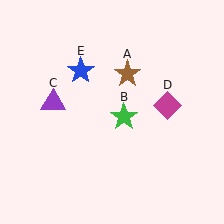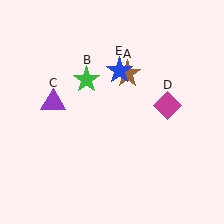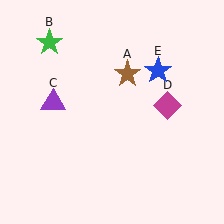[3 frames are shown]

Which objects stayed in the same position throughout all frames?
Brown star (object A) and purple triangle (object C) and magenta diamond (object D) remained stationary.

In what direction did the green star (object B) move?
The green star (object B) moved up and to the left.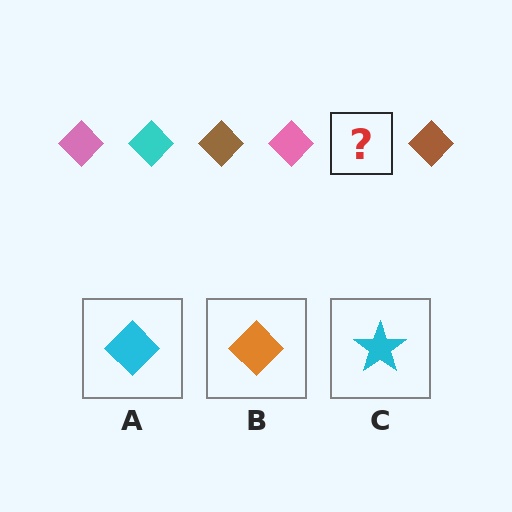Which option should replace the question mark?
Option A.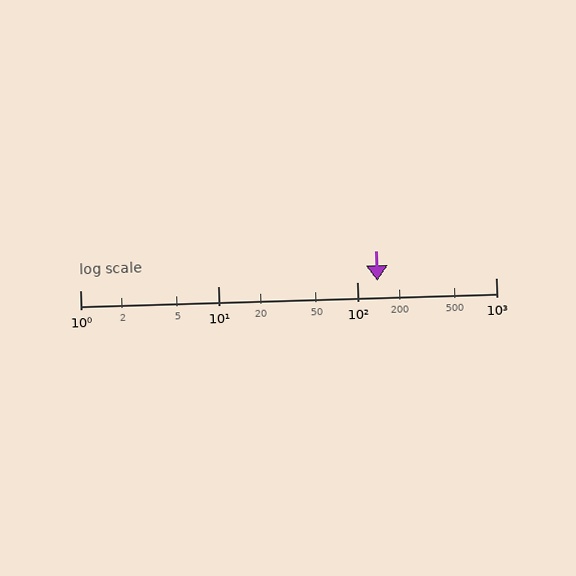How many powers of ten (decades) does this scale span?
The scale spans 3 decades, from 1 to 1000.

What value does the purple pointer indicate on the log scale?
The pointer indicates approximately 140.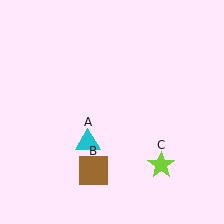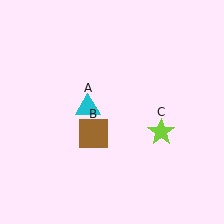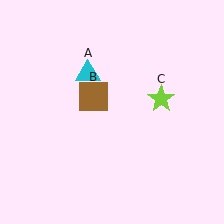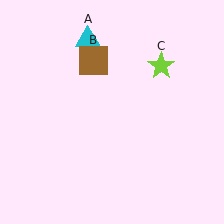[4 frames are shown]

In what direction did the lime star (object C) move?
The lime star (object C) moved up.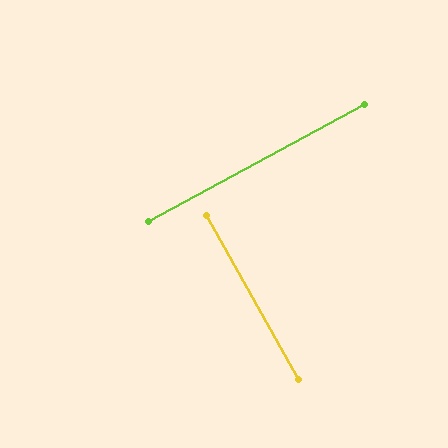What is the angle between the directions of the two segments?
Approximately 89 degrees.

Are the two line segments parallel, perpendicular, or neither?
Perpendicular — they meet at approximately 89°.